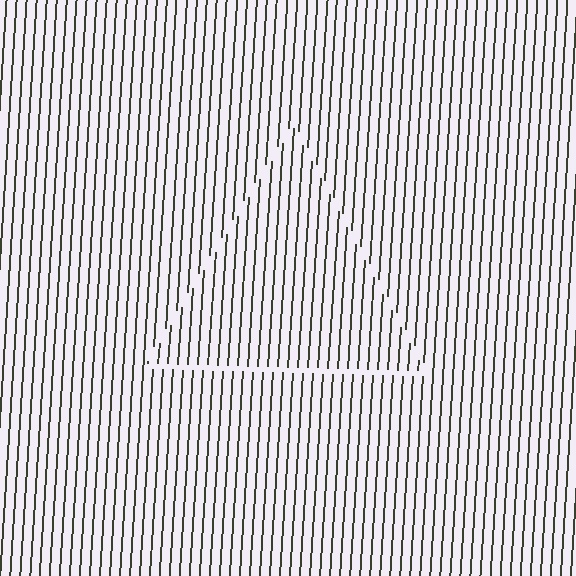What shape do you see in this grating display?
An illusory triangle. The interior of the shape contains the same grating, shifted by half a period — the contour is defined by the phase discontinuity where line-ends from the inner and outer gratings abut.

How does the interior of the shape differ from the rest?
The interior of the shape contains the same grating, shifted by half a period — the contour is defined by the phase discontinuity where line-ends from the inner and outer gratings abut.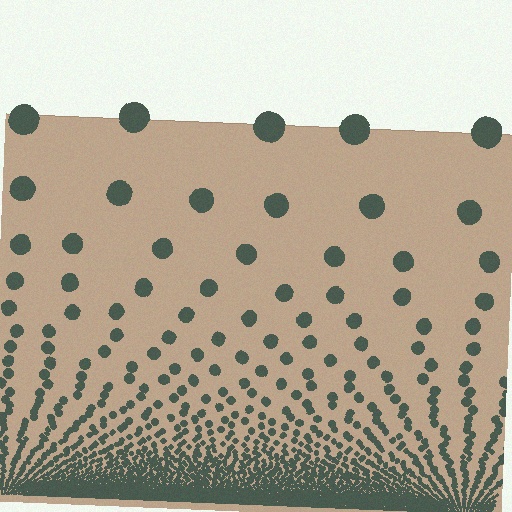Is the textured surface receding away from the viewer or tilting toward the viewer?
The surface appears to tilt toward the viewer. Texture elements get larger and sparser toward the top.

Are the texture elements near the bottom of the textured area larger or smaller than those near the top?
Smaller. The gradient is inverted — elements near the bottom are smaller and denser.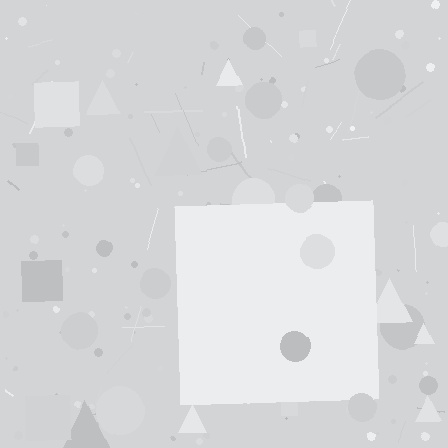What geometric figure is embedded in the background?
A square is embedded in the background.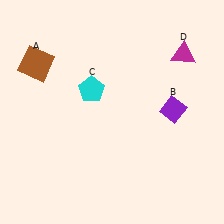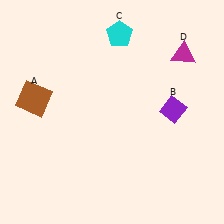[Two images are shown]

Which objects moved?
The objects that moved are: the brown square (A), the cyan pentagon (C).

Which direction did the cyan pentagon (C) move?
The cyan pentagon (C) moved up.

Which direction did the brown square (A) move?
The brown square (A) moved down.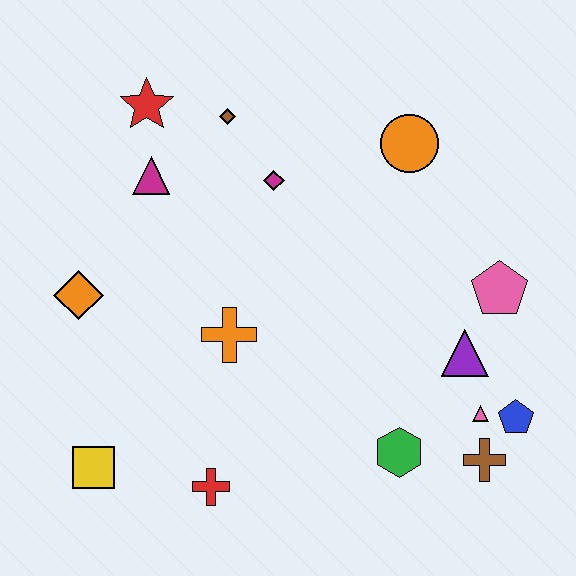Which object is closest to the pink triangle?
The blue pentagon is closest to the pink triangle.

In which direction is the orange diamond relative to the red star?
The orange diamond is below the red star.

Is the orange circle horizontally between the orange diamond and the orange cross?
No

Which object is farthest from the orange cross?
The blue pentagon is farthest from the orange cross.